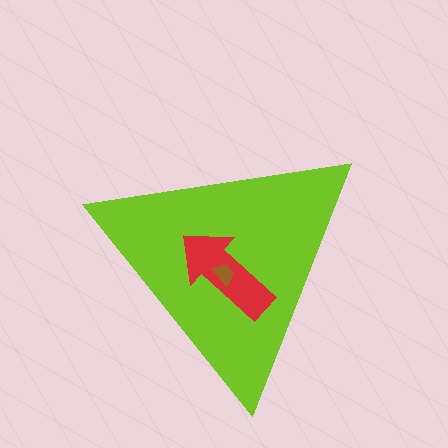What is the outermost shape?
The lime triangle.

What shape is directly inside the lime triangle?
The red arrow.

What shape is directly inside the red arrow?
The brown trapezoid.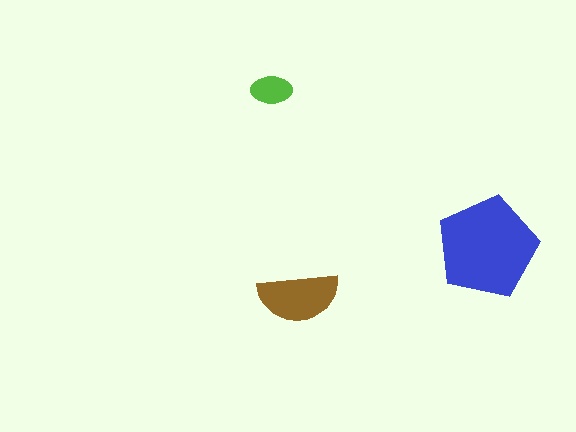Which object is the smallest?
The lime ellipse.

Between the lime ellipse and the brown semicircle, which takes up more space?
The brown semicircle.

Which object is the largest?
The blue pentagon.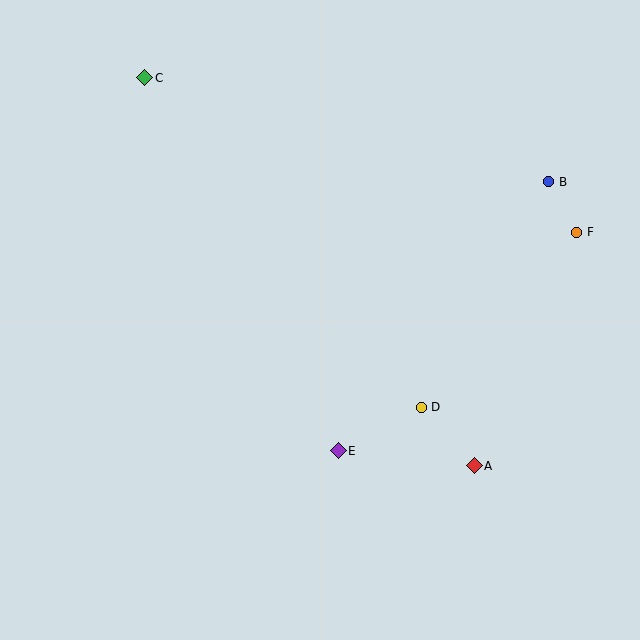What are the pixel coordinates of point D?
Point D is at (421, 407).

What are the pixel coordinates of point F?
Point F is at (577, 232).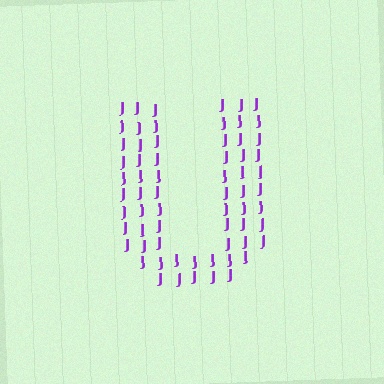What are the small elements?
The small elements are letter J's.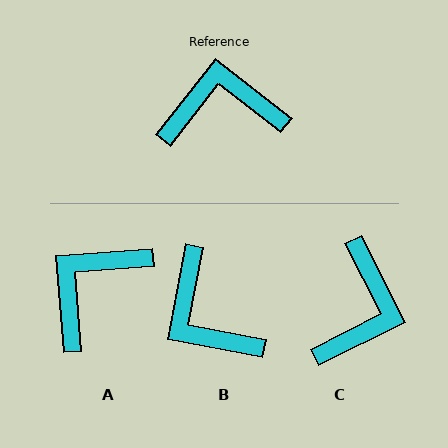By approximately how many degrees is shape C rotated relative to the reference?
Approximately 115 degrees clockwise.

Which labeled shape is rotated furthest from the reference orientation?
B, about 118 degrees away.